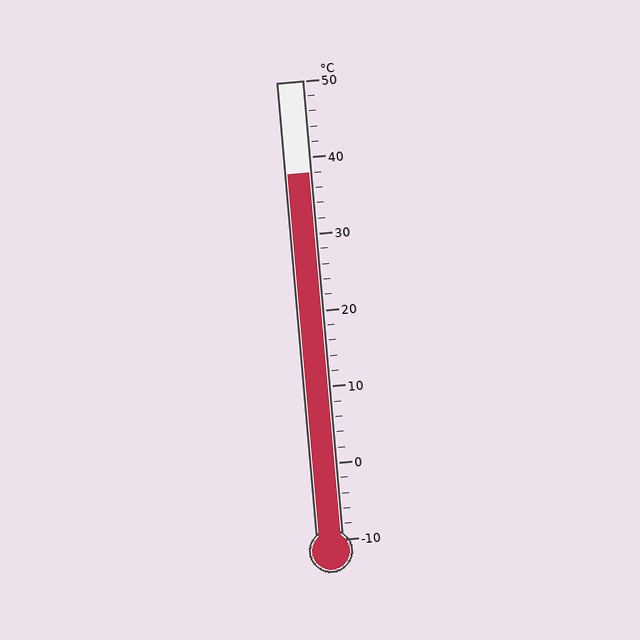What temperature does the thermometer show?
The thermometer shows approximately 38°C.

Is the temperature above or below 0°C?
The temperature is above 0°C.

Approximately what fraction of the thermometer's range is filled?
The thermometer is filled to approximately 80% of its range.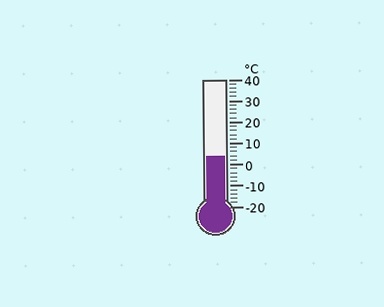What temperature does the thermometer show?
The thermometer shows approximately 4°C.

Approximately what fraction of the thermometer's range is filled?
The thermometer is filled to approximately 40% of its range.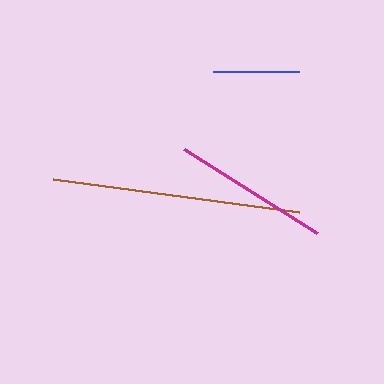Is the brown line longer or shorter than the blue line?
The brown line is longer than the blue line.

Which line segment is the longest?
The brown line is the longest at approximately 249 pixels.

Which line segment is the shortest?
The blue line is the shortest at approximately 86 pixels.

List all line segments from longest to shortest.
From longest to shortest: brown, magenta, blue.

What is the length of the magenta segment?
The magenta segment is approximately 157 pixels long.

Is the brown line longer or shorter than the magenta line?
The brown line is longer than the magenta line.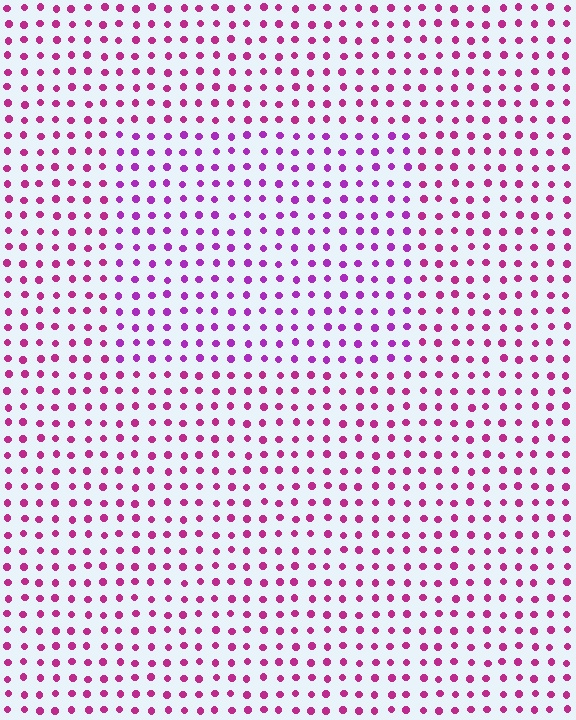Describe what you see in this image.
The image is filled with small magenta elements in a uniform arrangement. A rectangle-shaped region is visible where the elements are tinted to a slightly different hue, forming a subtle color boundary.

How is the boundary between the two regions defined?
The boundary is defined purely by a slight shift in hue (about 27 degrees). Spacing, size, and orientation are identical on both sides.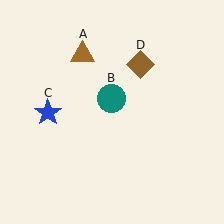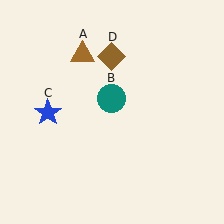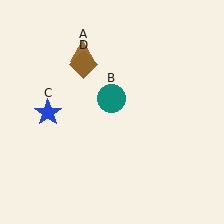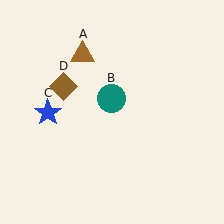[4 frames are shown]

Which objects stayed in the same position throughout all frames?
Brown triangle (object A) and teal circle (object B) and blue star (object C) remained stationary.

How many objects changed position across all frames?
1 object changed position: brown diamond (object D).